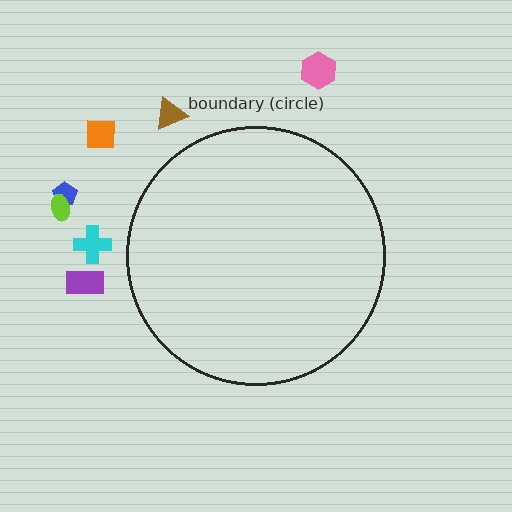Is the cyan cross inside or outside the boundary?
Outside.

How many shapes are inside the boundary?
0 inside, 7 outside.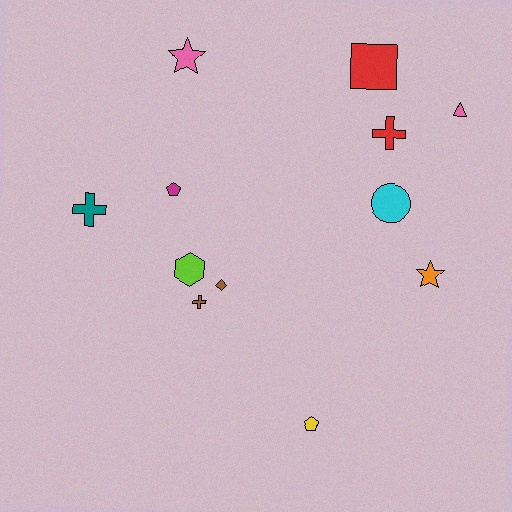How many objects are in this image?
There are 12 objects.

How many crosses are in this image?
There are 3 crosses.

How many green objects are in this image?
There are no green objects.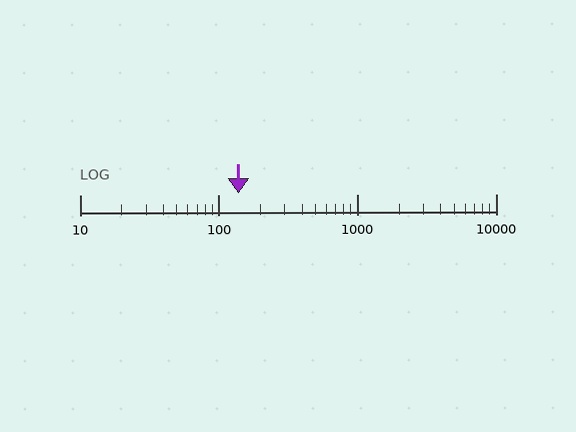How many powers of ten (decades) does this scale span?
The scale spans 3 decades, from 10 to 10000.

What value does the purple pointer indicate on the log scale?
The pointer indicates approximately 140.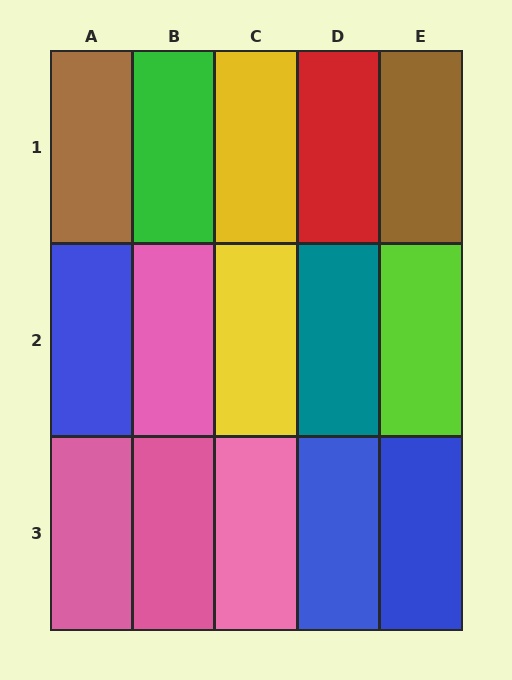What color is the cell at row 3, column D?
Blue.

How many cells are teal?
1 cell is teal.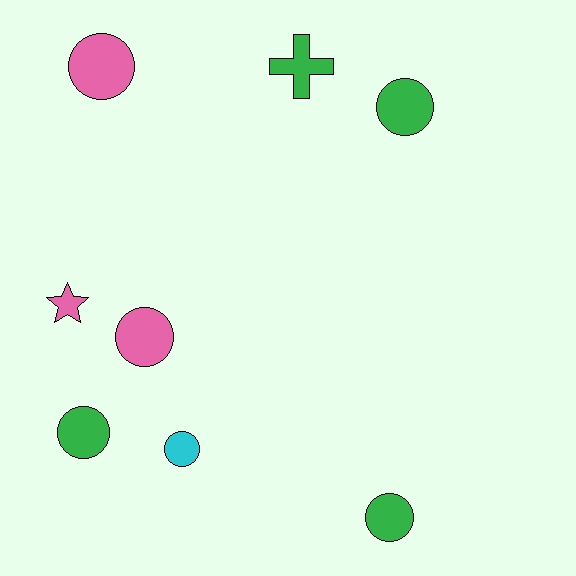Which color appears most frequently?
Green, with 4 objects.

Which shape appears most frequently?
Circle, with 6 objects.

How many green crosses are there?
There is 1 green cross.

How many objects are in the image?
There are 8 objects.